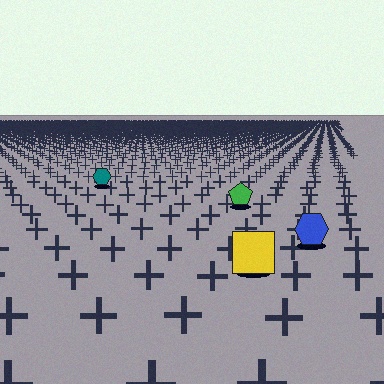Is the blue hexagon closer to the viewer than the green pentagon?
Yes. The blue hexagon is closer — you can tell from the texture gradient: the ground texture is coarser near it.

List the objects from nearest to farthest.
From nearest to farthest: the yellow square, the blue hexagon, the green pentagon, the teal hexagon.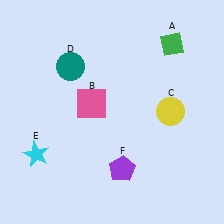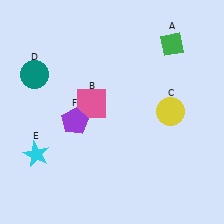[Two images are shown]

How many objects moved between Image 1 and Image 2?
2 objects moved between the two images.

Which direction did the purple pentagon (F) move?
The purple pentagon (F) moved up.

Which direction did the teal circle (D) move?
The teal circle (D) moved left.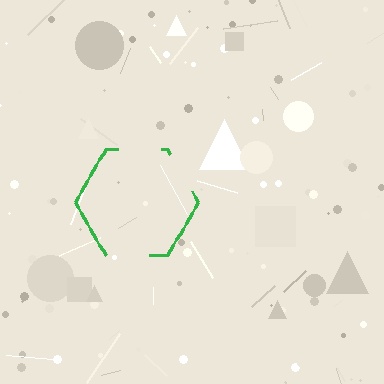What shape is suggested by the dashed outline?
The dashed outline suggests a hexagon.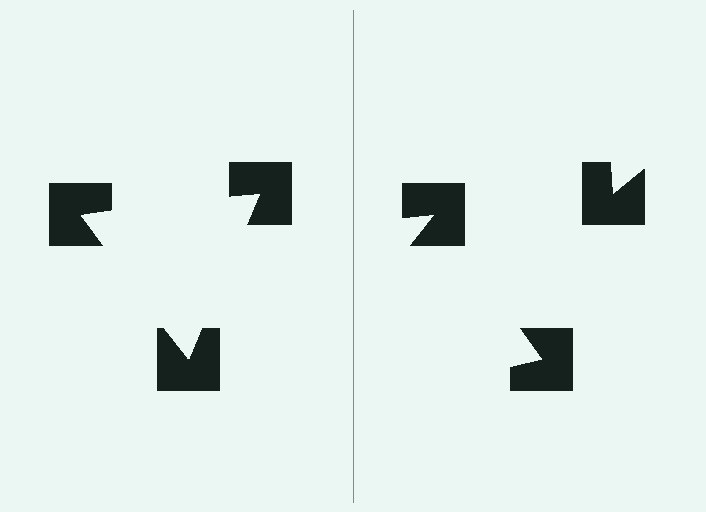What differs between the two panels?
The notched squares are positioned identically on both sides; only the wedge orientations differ. On the left they align to a triangle; on the right they are misaligned.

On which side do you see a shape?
An illusory triangle appears on the left side. On the right side the wedge cuts are rotated, so no coherent shape forms.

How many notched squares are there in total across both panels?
6 — 3 on each side.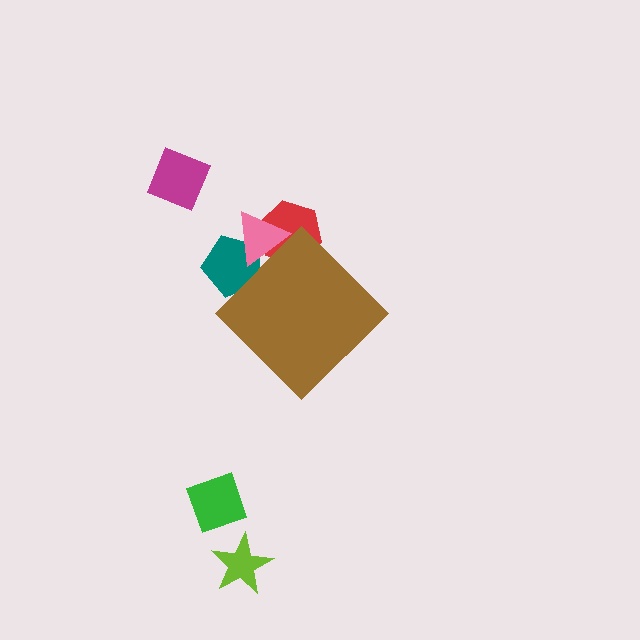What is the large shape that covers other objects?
A brown diamond.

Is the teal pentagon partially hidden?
Yes, the teal pentagon is partially hidden behind the brown diamond.